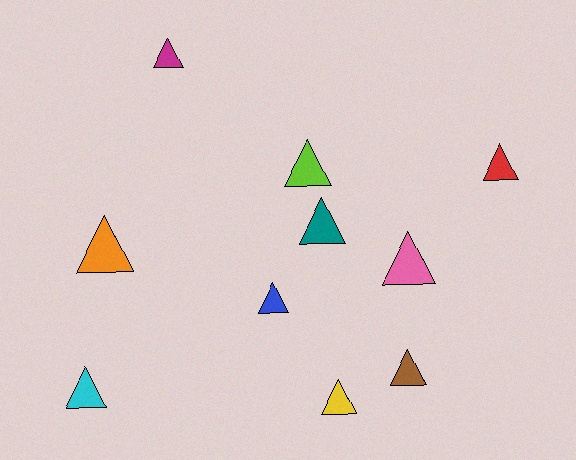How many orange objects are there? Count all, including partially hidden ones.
There is 1 orange object.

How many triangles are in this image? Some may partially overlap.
There are 10 triangles.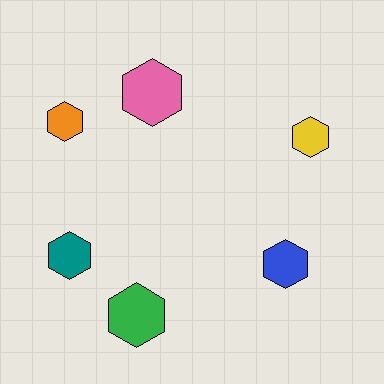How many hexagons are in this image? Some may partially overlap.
There are 6 hexagons.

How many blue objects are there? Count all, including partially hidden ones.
There is 1 blue object.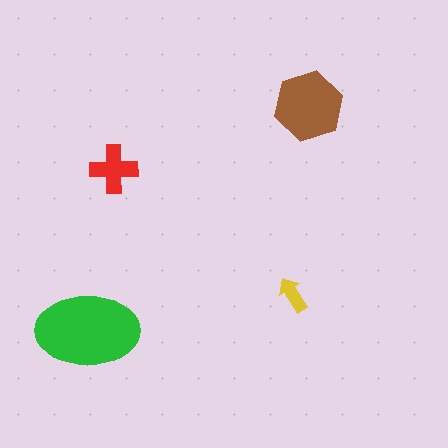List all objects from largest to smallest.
The green ellipse, the brown hexagon, the red cross, the yellow arrow.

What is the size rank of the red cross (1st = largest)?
3rd.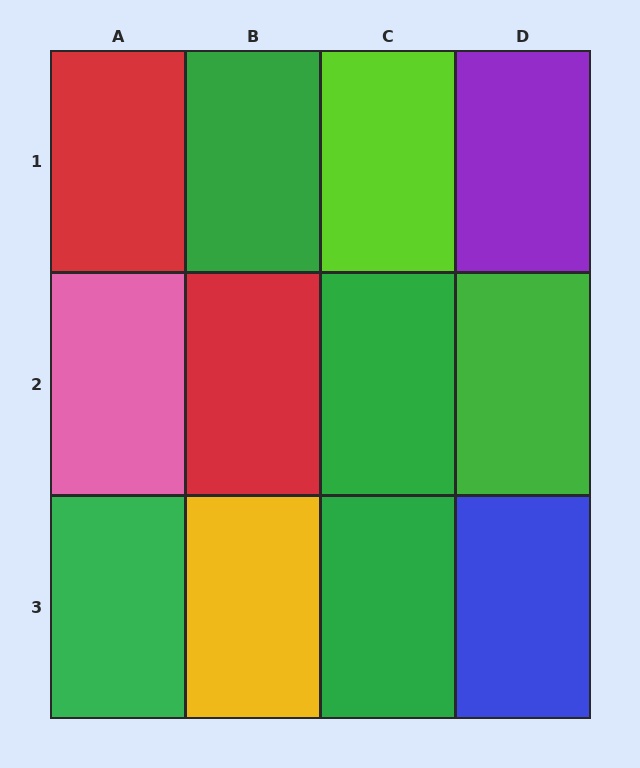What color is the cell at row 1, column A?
Red.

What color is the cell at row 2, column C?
Green.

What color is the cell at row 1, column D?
Purple.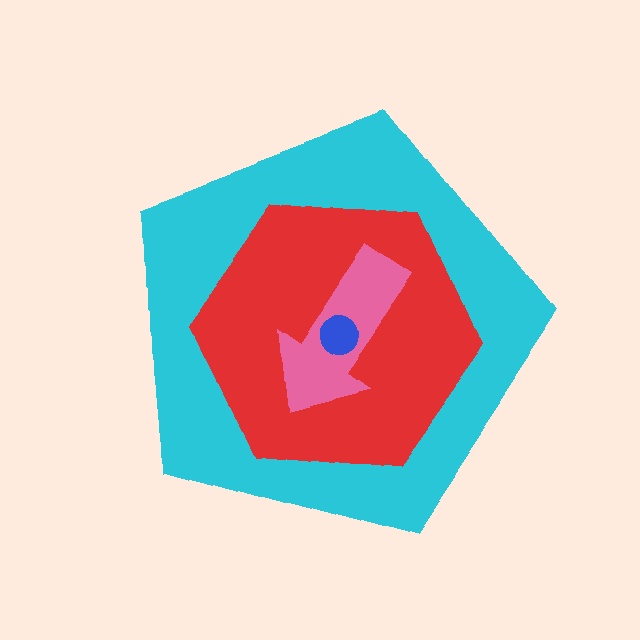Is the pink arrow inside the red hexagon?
Yes.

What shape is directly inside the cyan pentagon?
The red hexagon.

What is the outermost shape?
The cyan pentagon.